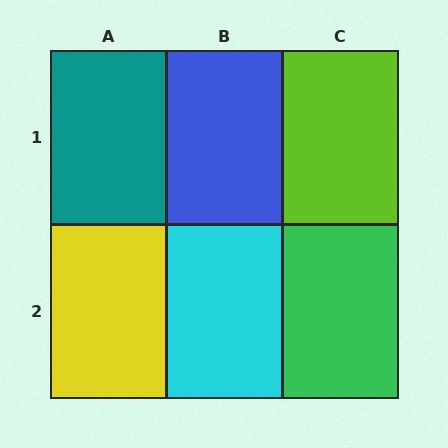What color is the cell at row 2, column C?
Green.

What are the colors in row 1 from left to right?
Teal, blue, lime.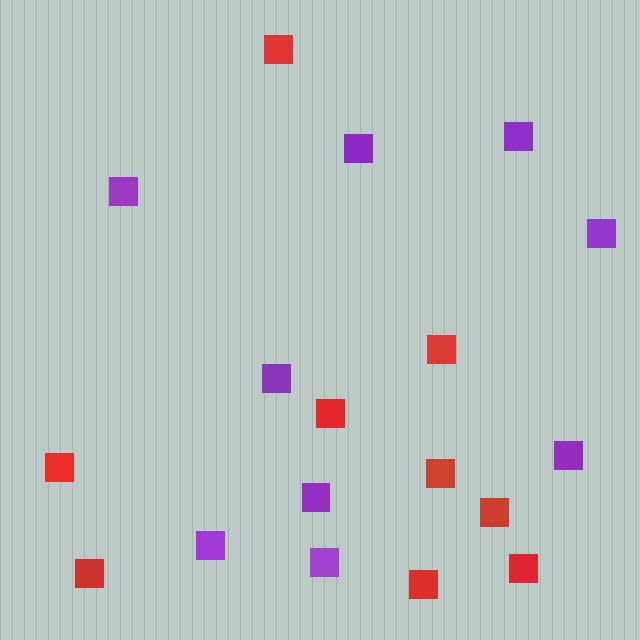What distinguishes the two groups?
There are 2 groups: one group of red squares (9) and one group of purple squares (9).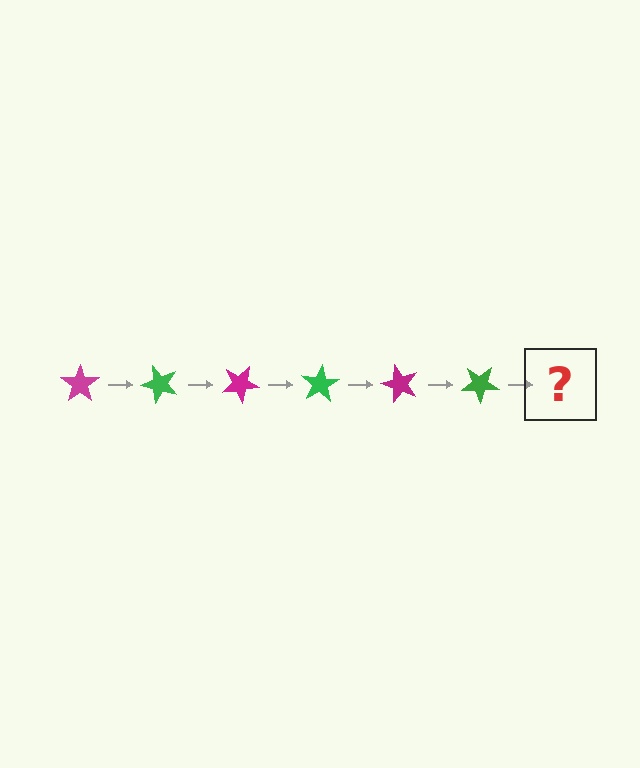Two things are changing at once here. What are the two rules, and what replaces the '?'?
The two rules are that it rotates 50 degrees each step and the color cycles through magenta and green. The '?' should be a magenta star, rotated 300 degrees from the start.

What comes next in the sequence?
The next element should be a magenta star, rotated 300 degrees from the start.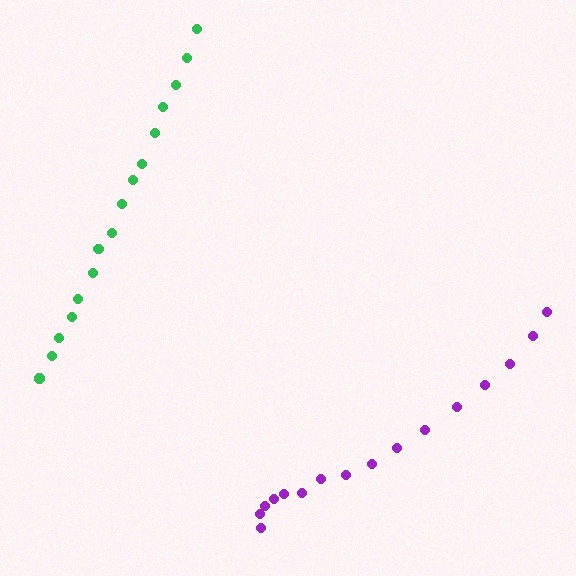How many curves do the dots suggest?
There are 2 distinct paths.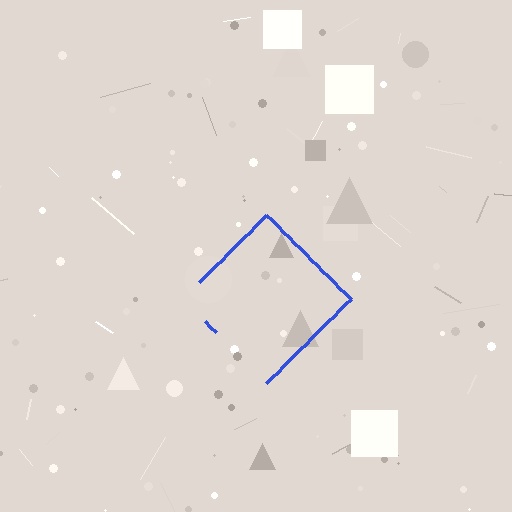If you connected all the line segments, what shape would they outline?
They would outline a diamond.